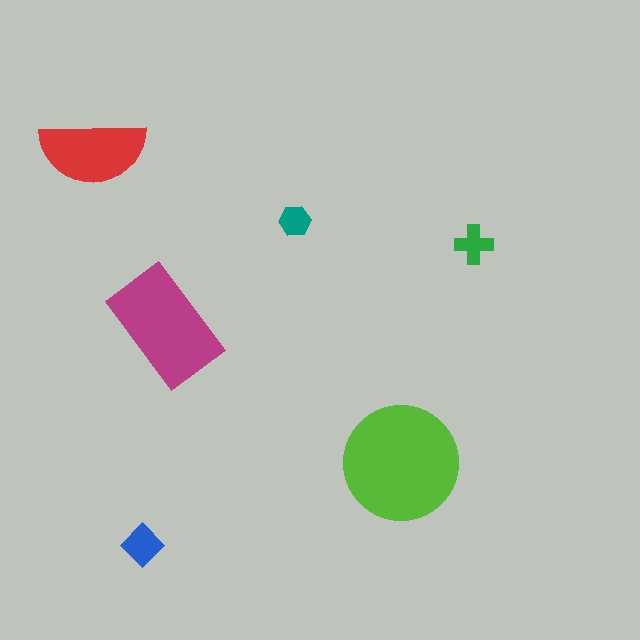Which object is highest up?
The red semicircle is topmost.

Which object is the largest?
The lime circle.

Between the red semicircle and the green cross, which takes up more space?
The red semicircle.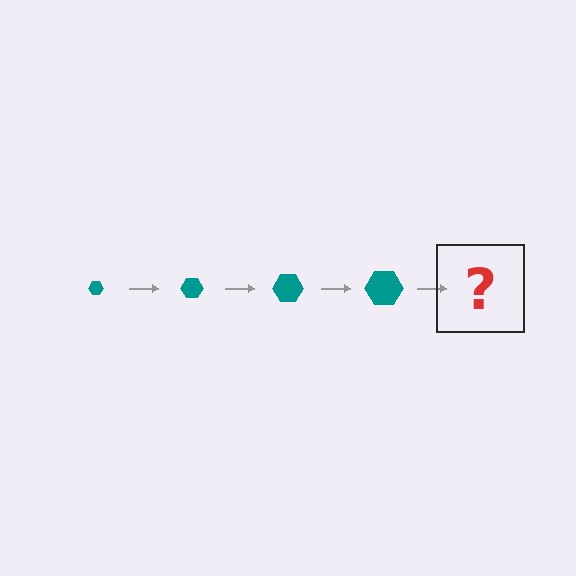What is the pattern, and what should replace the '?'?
The pattern is that the hexagon gets progressively larger each step. The '?' should be a teal hexagon, larger than the previous one.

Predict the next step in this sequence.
The next step is a teal hexagon, larger than the previous one.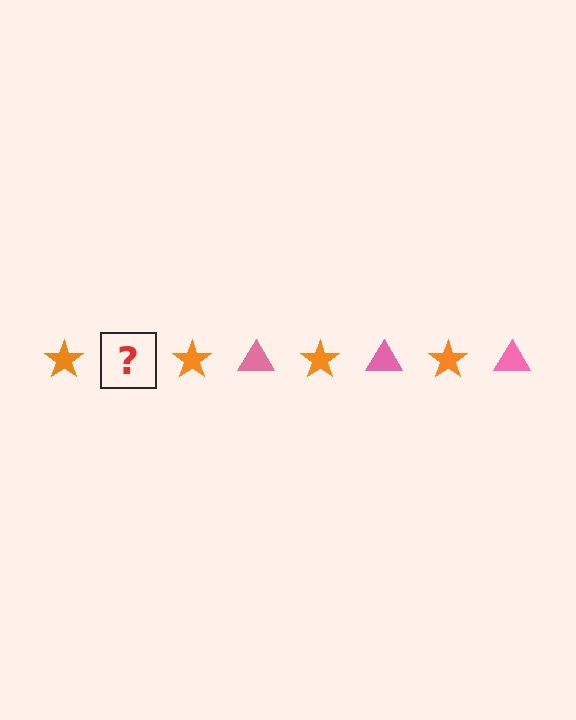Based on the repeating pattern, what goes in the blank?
The blank should be a pink triangle.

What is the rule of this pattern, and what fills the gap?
The rule is that the pattern alternates between orange star and pink triangle. The gap should be filled with a pink triangle.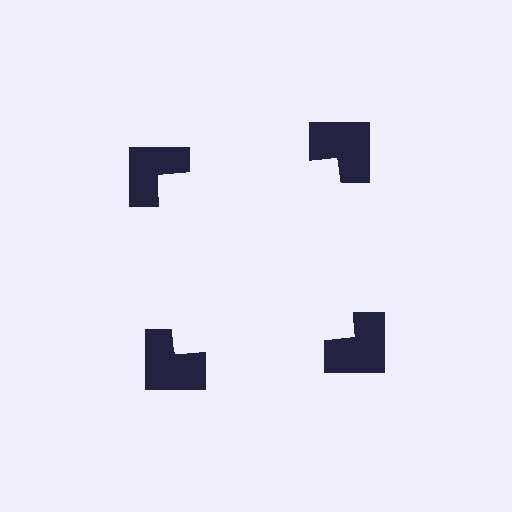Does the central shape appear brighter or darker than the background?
It typically appears slightly brighter than the background, even though no actual brightness change is drawn.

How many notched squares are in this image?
There are 4 — one at each vertex of the illusory square.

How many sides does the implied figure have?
4 sides.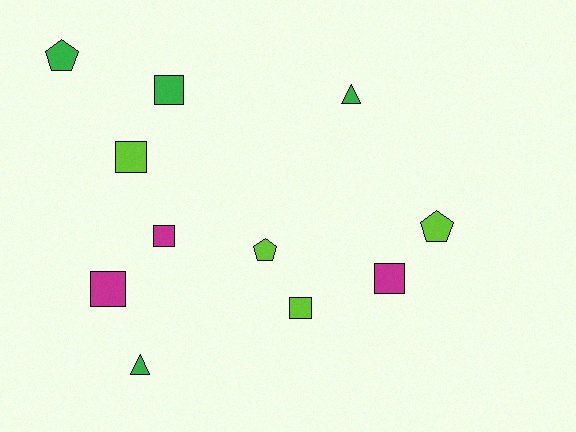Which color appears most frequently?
Lime, with 4 objects.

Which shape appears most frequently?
Square, with 6 objects.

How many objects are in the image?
There are 11 objects.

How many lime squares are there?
There are 2 lime squares.